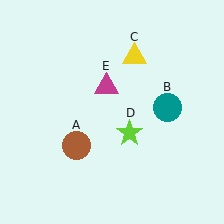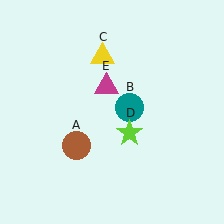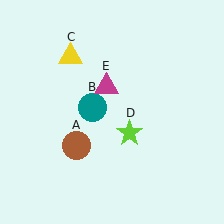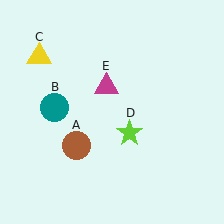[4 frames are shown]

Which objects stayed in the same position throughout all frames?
Brown circle (object A) and lime star (object D) and magenta triangle (object E) remained stationary.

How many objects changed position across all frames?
2 objects changed position: teal circle (object B), yellow triangle (object C).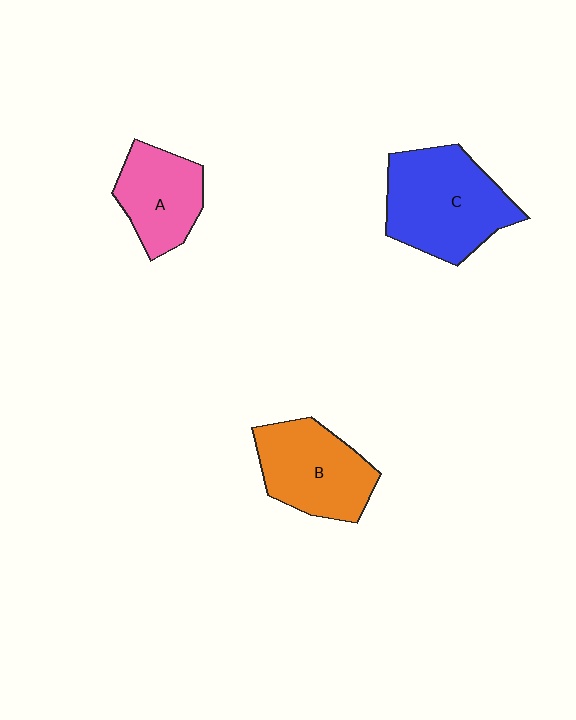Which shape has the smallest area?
Shape A (pink).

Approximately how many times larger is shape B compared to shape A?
Approximately 1.2 times.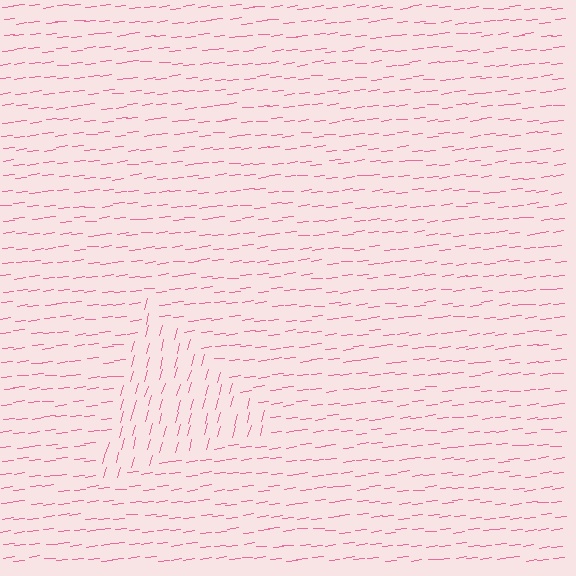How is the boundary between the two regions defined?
The boundary is defined purely by a change in line orientation (approximately 68 degrees difference). All lines are the same color and thickness.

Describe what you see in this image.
The image is filled with small pink line segments. A triangle region in the image has lines oriented differently from the surrounding lines, creating a visible texture boundary.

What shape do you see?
I see a triangle.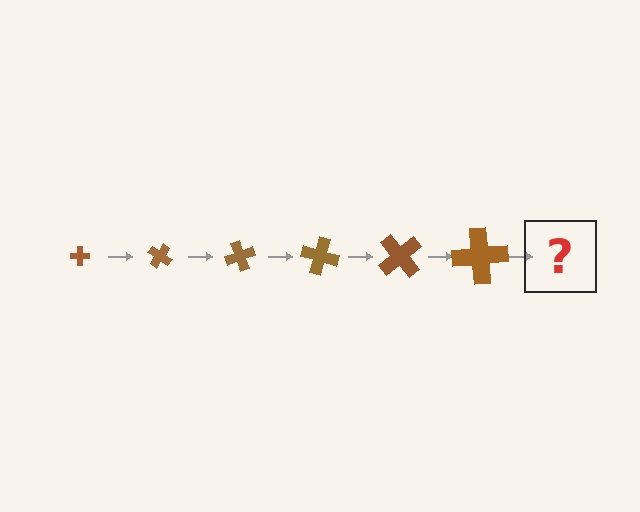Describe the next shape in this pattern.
It should be a cross, larger than the previous one and rotated 210 degrees from the start.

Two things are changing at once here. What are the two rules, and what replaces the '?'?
The two rules are that the cross grows larger each step and it rotates 35 degrees each step. The '?' should be a cross, larger than the previous one and rotated 210 degrees from the start.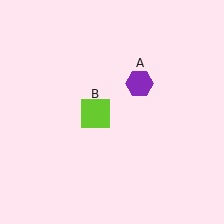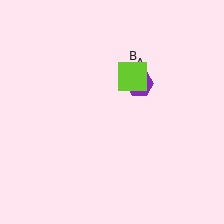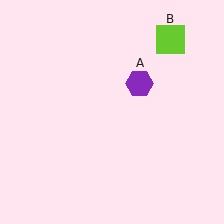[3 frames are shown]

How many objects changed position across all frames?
1 object changed position: lime square (object B).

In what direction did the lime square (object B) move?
The lime square (object B) moved up and to the right.